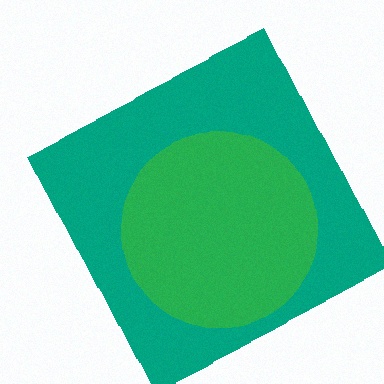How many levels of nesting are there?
2.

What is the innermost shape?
The green circle.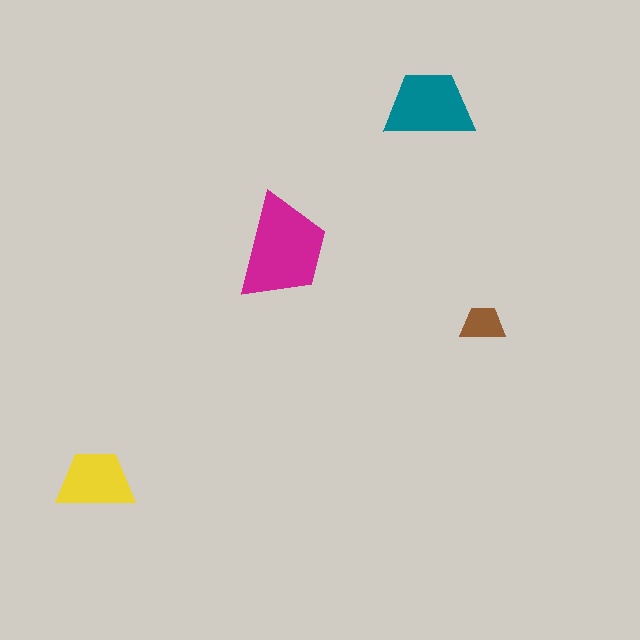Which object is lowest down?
The yellow trapezoid is bottommost.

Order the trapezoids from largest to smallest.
the magenta one, the teal one, the yellow one, the brown one.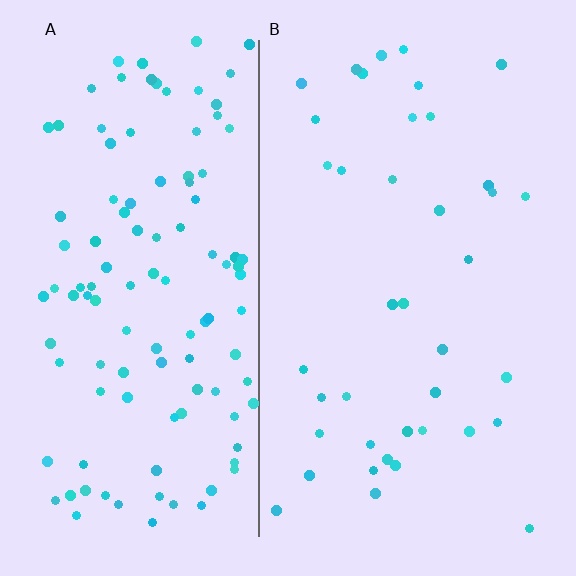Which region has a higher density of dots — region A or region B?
A (the left).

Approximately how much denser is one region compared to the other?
Approximately 2.9× — region A over region B.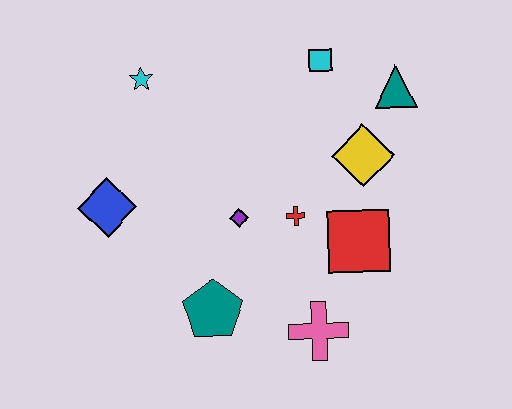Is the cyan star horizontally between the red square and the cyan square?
No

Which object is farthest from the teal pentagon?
The teal triangle is farthest from the teal pentagon.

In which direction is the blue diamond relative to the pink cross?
The blue diamond is to the left of the pink cross.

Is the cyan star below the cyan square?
Yes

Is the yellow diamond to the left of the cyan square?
No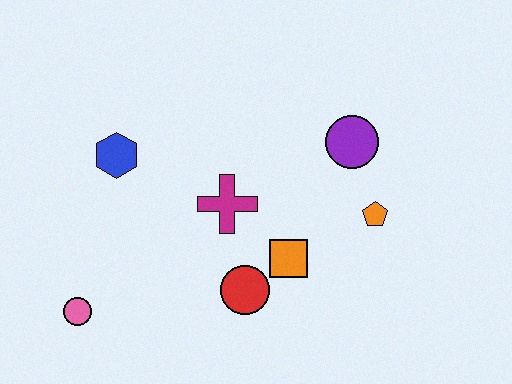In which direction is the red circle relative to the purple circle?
The red circle is below the purple circle.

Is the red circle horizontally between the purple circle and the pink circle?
Yes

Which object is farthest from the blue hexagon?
The orange pentagon is farthest from the blue hexagon.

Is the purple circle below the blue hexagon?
No